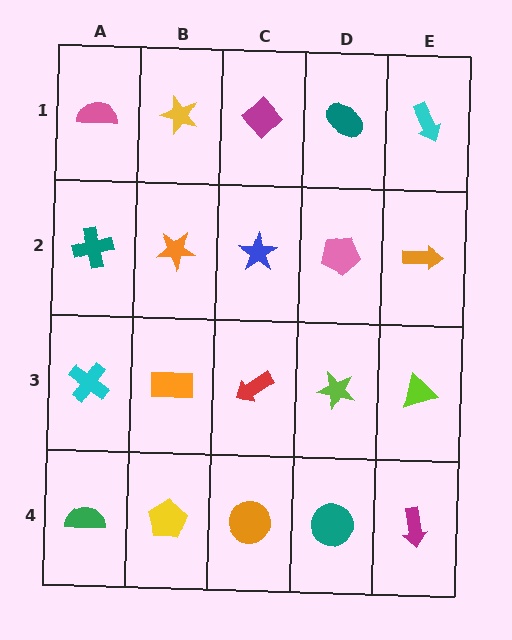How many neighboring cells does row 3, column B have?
4.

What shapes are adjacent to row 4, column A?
A cyan cross (row 3, column A), a yellow pentagon (row 4, column B).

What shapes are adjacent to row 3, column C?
A blue star (row 2, column C), an orange circle (row 4, column C), an orange rectangle (row 3, column B), a lime star (row 3, column D).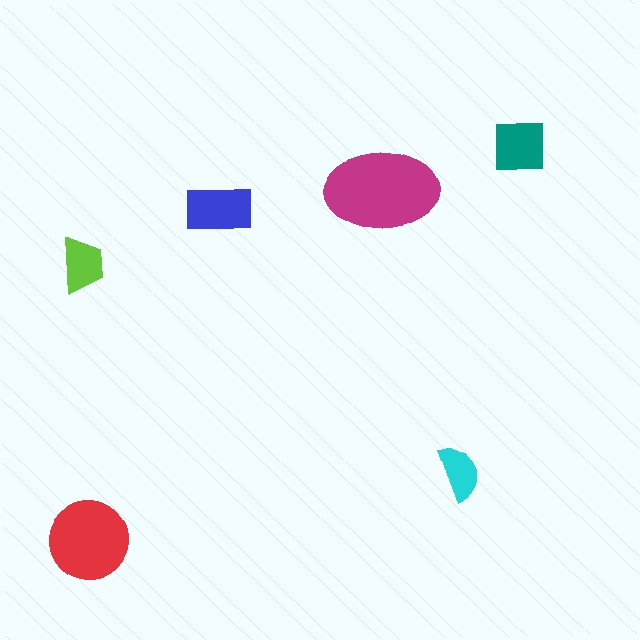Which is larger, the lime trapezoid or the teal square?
The teal square.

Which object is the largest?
The magenta ellipse.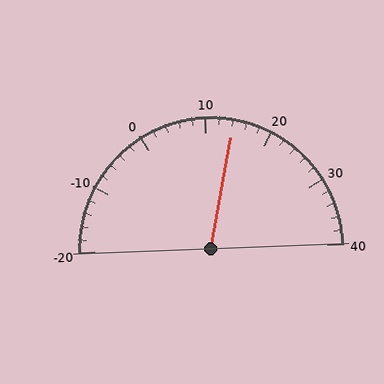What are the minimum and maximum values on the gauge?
The gauge ranges from -20 to 40.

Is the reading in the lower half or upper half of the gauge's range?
The reading is in the upper half of the range (-20 to 40).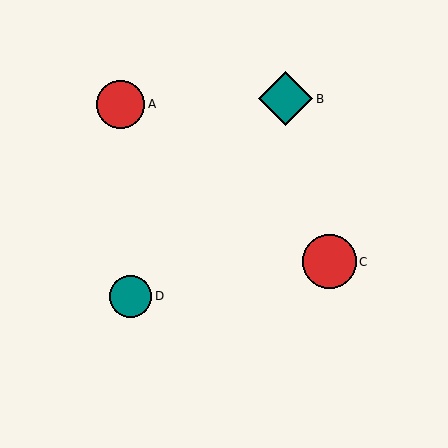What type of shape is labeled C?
Shape C is a red circle.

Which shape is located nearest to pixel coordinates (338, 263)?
The red circle (labeled C) at (329, 262) is nearest to that location.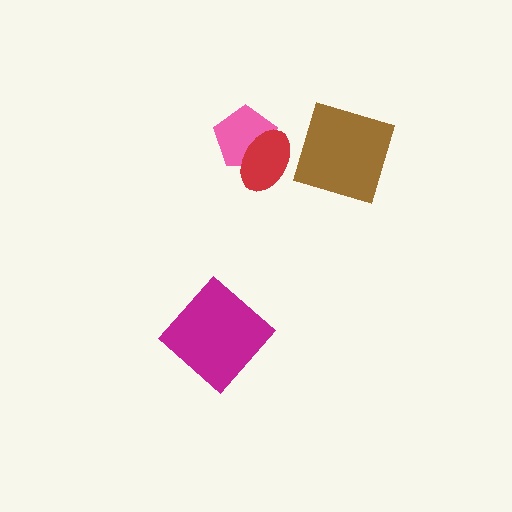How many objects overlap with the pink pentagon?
1 object overlaps with the pink pentagon.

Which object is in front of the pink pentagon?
The red ellipse is in front of the pink pentagon.